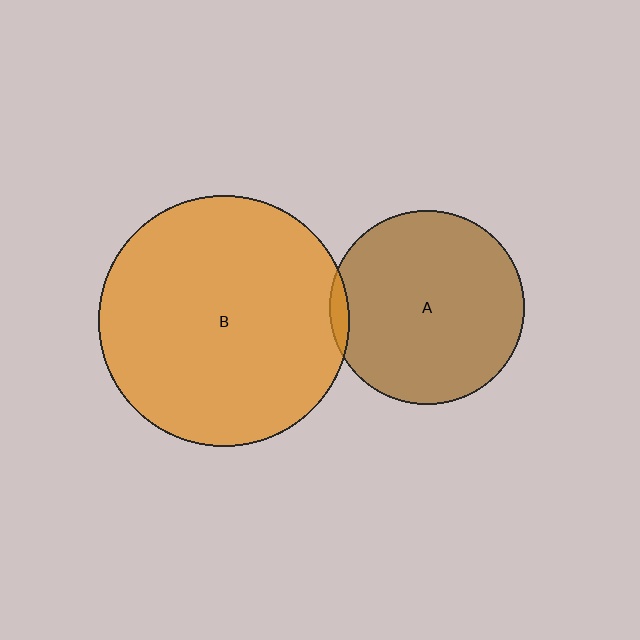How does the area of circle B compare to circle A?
Approximately 1.7 times.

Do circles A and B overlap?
Yes.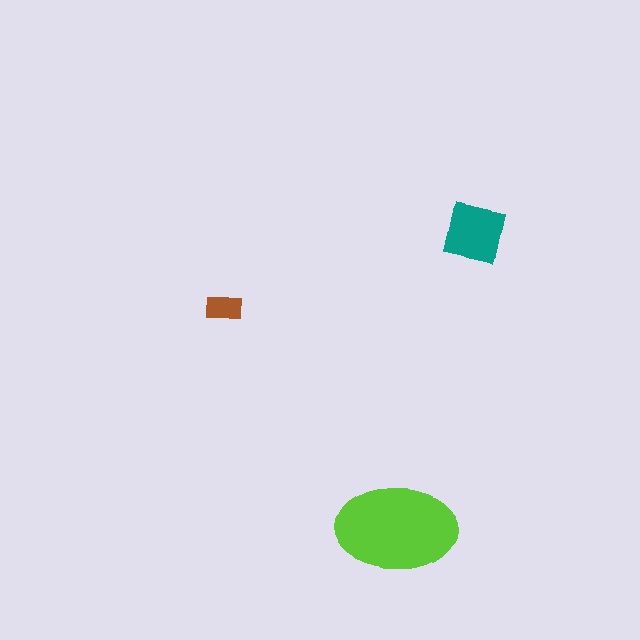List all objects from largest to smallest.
The lime ellipse, the teal square, the brown rectangle.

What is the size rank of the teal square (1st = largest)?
2nd.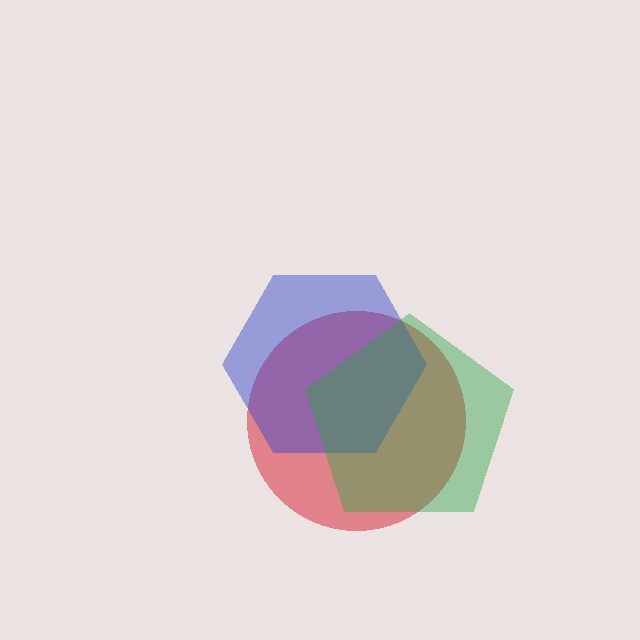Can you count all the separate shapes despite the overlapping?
Yes, there are 3 separate shapes.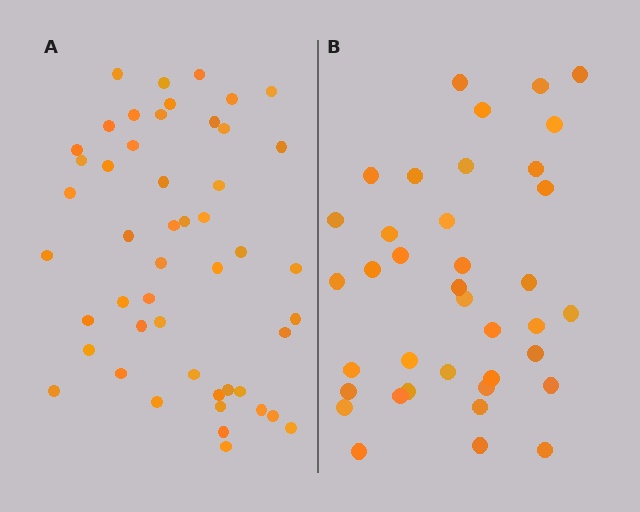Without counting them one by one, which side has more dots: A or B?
Region A (the left region) has more dots.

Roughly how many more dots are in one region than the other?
Region A has roughly 12 or so more dots than region B.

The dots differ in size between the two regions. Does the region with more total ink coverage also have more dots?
No. Region B has more total ink coverage because its dots are larger, but region A actually contains more individual dots. Total area can be misleading — the number of items is what matters here.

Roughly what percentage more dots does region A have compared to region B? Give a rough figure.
About 30% more.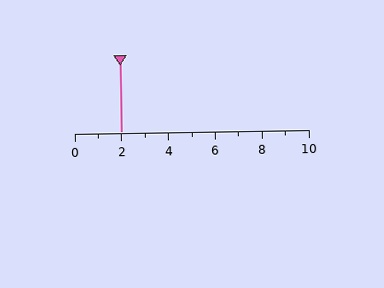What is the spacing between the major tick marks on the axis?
The major ticks are spaced 2 apart.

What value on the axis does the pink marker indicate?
The marker indicates approximately 2.